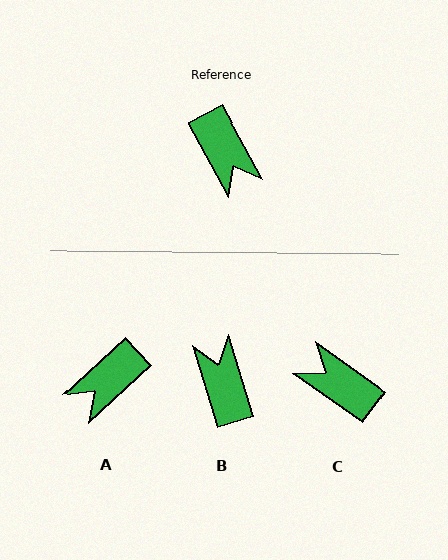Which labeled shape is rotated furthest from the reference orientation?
B, about 168 degrees away.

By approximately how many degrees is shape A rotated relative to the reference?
Approximately 76 degrees clockwise.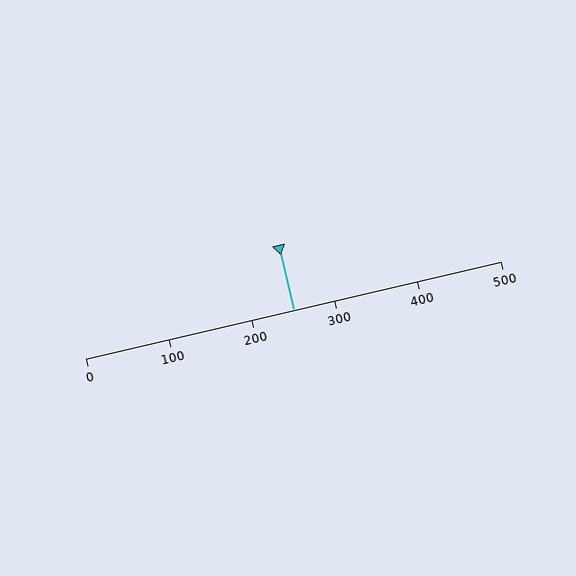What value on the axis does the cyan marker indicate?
The marker indicates approximately 250.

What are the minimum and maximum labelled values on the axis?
The axis runs from 0 to 500.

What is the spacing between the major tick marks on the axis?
The major ticks are spaced 100 apart.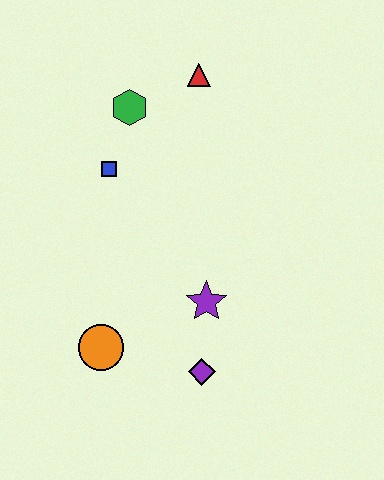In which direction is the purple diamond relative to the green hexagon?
The purple diamond is below the green hexagon.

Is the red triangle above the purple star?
Yes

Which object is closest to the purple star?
The purple diamond is closest to the purple star.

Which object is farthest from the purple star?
The red triangle is farthest from the purple star.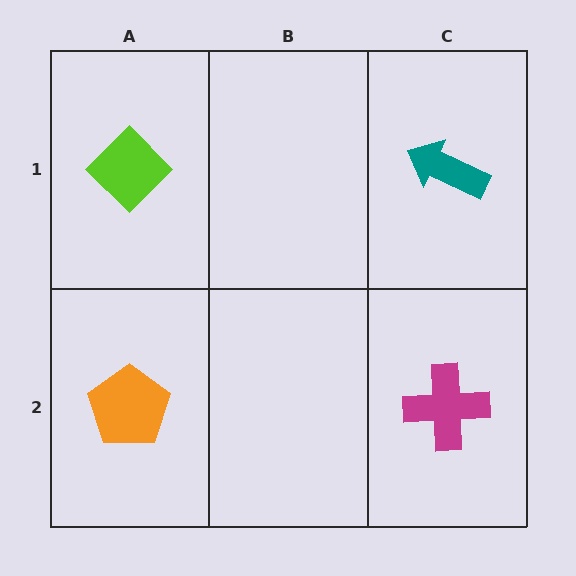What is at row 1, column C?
A teal arrow.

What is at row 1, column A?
A lime diamond.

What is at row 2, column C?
A magenta cross.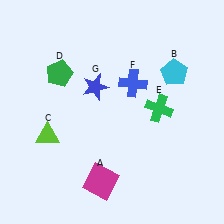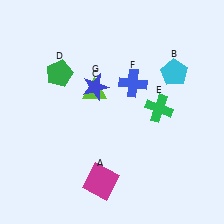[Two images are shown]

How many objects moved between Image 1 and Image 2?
1 object moved between the two images.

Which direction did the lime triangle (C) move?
The lime triangle (C) moved right.